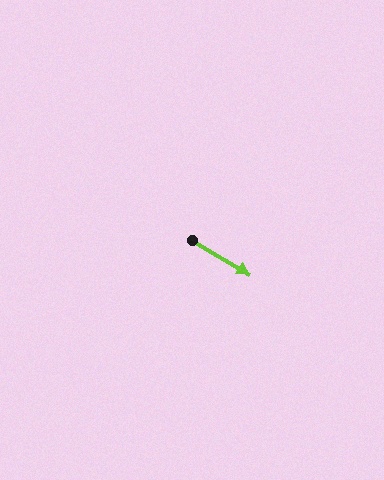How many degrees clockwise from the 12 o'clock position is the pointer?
Approximately 121 degrees.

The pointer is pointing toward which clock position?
Roughly 4 o'clock.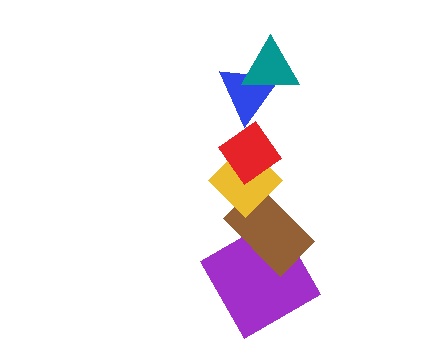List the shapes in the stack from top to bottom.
From top to bottom: the teal triangle, the blue triangle, the red diamond, the yellow diamond, the brown rectangle, the purple square.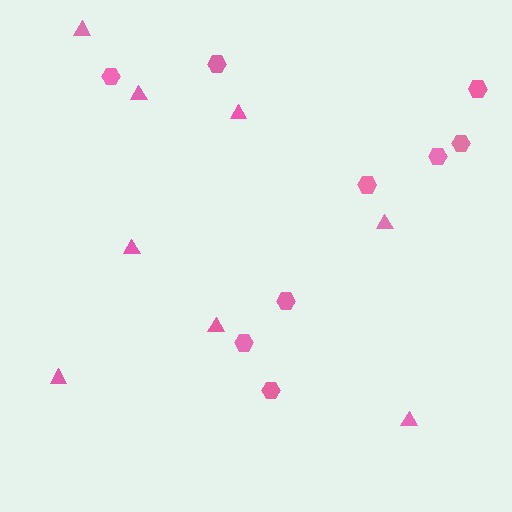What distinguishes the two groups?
There are 2 groups: one group of triangles (8) and one group of hexagons (9).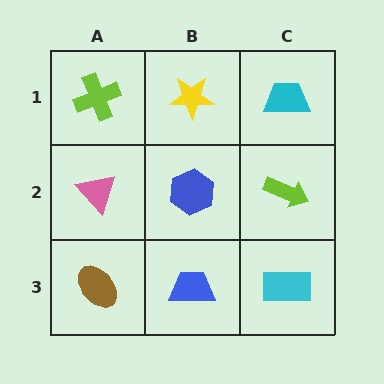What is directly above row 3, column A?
A pink triangle.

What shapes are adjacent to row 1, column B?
A blue hexagon (row 2, column B), a lime cross (row 1, column A), a cyan trapezoid (row 1, column C).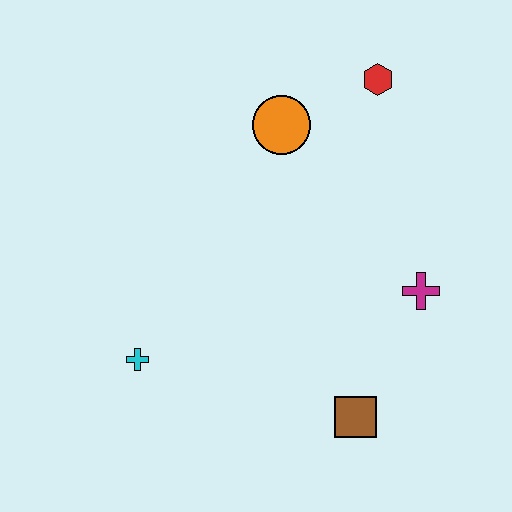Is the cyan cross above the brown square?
Yes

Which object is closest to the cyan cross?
The brown square is closest to the cyan cross.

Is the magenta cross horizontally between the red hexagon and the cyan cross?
No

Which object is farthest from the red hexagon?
The cyan cross is farthest from the red hexagon.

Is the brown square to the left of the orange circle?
No